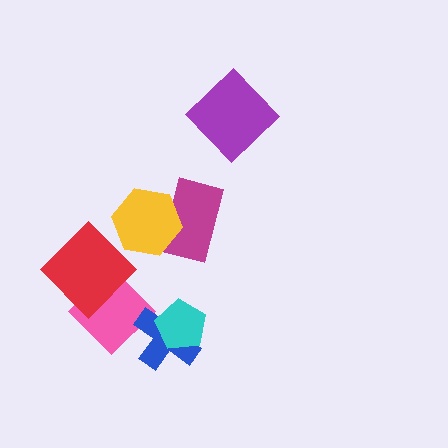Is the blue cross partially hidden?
Yes, it is partially covered by another shape.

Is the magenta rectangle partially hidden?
Yes, it is partially covered by another shape.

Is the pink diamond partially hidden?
Yes, it is partially covered by another shape.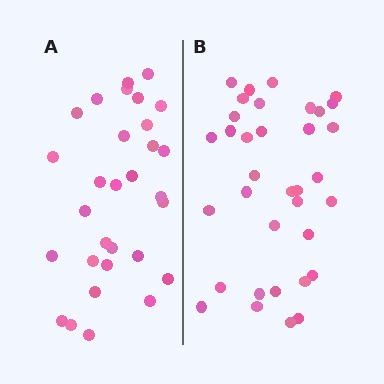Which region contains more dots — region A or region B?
Region B (the right region) has more dots.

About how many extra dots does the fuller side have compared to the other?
Region B has about 5 more dots than region A.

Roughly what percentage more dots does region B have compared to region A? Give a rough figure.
About 15% more.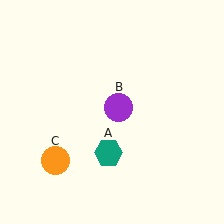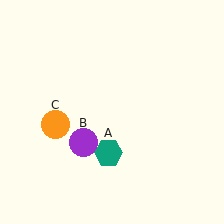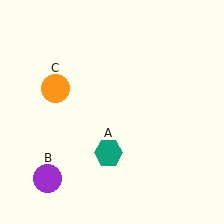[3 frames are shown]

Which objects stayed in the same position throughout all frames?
Teal hexagon (object A) remained stationary.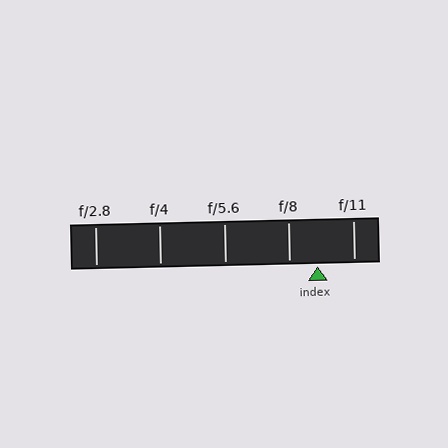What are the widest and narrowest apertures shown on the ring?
The widest aperture shown is f/2.8 and the narrowest is f/11.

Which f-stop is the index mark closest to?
The index mark is closest to f/8.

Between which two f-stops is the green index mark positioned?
The index mark is between f/8 and f/11.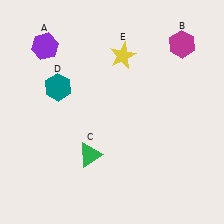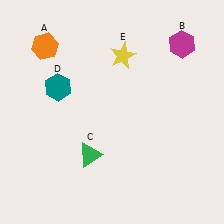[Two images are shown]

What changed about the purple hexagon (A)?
In Image 1, A is purple. In Image 2, it changed to orange.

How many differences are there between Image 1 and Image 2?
There is 1 difference between the two images.